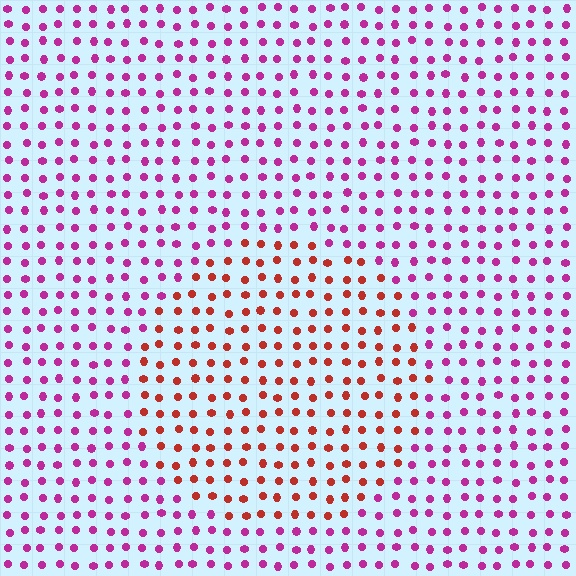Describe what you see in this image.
The image is filled with small magenta elements in a uniform arrangement. A circle-shaped region is visible where the elements are tinted to a slightly different hue, forming a subtle color boundary.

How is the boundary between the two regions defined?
The boundary is defined purely by a slight shift in hue (about 49 degrees). Spacing, size, and orientation are identical on both sides.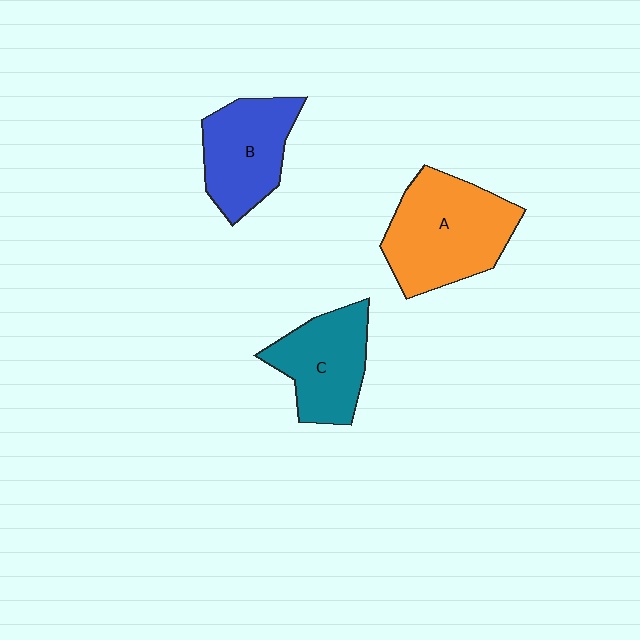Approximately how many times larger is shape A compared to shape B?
Approximately 1.4 times.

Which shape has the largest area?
Shape A (orange).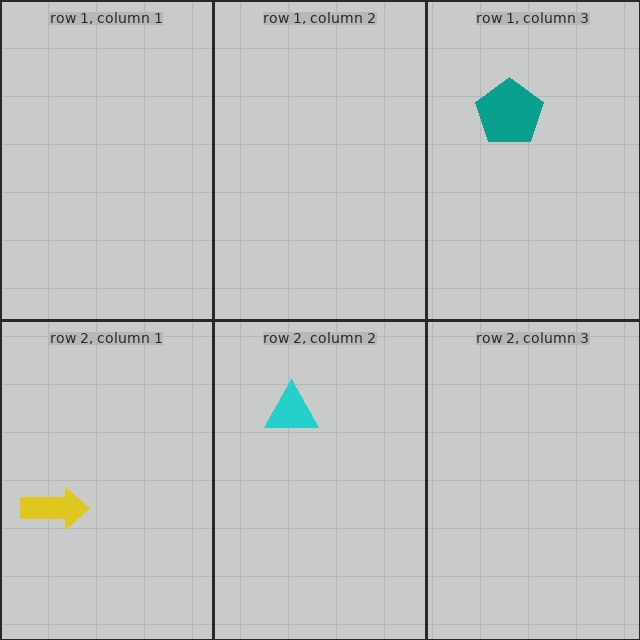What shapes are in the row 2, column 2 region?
The cyan triangle.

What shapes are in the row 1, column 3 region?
The teal pentagon.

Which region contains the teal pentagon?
The row 1, column 3 region.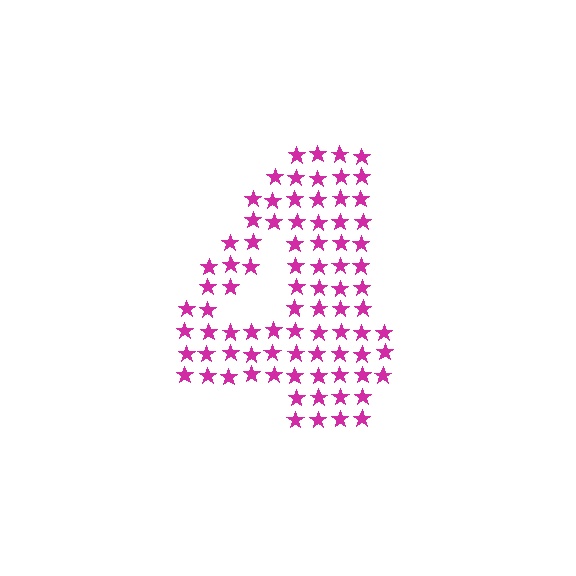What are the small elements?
The small elements are stars.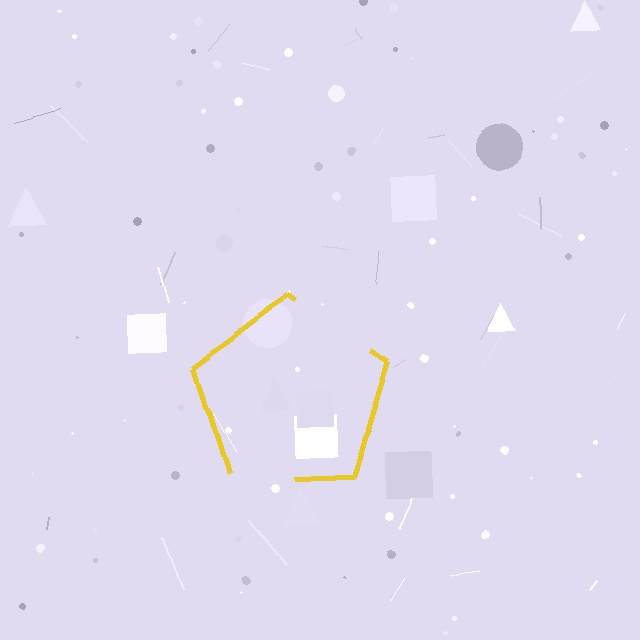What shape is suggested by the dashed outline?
The dashed outline suggests a pentagon.